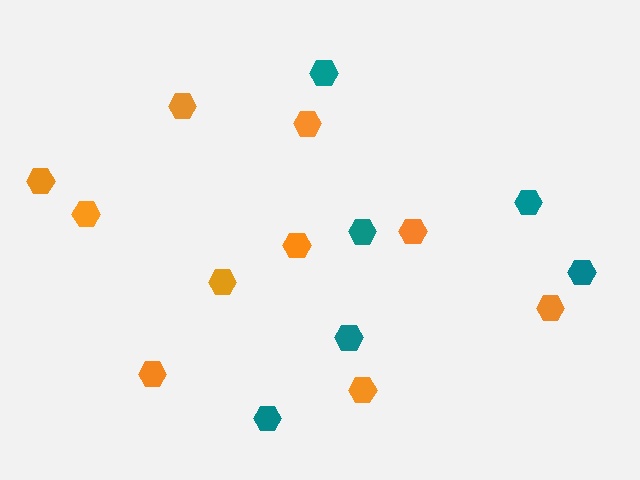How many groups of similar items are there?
There are 2 groups: one group of orange hexagons (10) and one group of teal hexagons (6).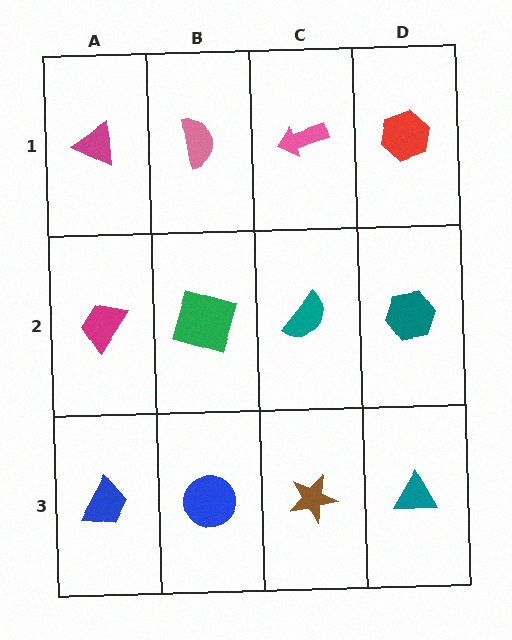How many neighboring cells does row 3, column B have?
3.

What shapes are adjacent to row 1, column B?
A green square (row 2, column B), a magenta triangle (row 1, column A), a pink arrow (row 1, column C).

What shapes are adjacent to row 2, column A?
A magenta triangle (row 1, column A), a blue trapezoid (row 3, column A), a green square (row 2, column B).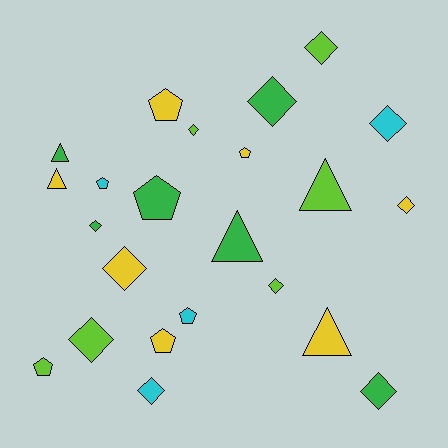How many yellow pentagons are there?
There are 3 yellow pentagons.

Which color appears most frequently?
Yellow, with 7 objects.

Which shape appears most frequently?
Diamond, with 11 objects.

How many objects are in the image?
There are 23 objects.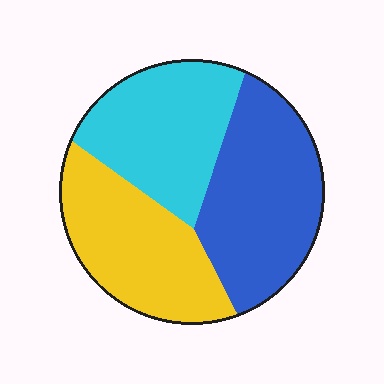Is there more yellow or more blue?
Blue.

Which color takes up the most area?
Blue, at roughly 35%.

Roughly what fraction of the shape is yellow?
Yellow covers 32% of the shape.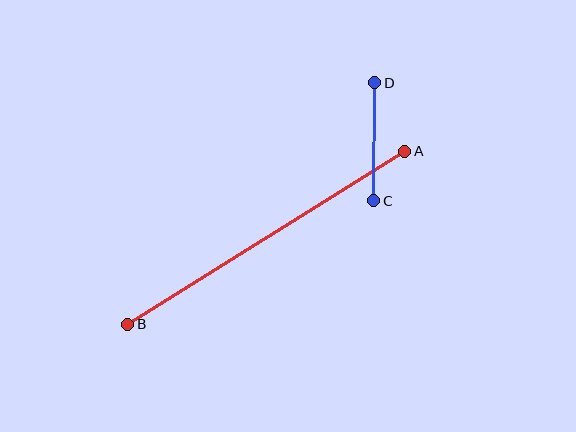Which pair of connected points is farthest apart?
Points A and B are farthest apart.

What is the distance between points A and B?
The distance is approximately 327 pixels.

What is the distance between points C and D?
The distance is approximately 118 pixels.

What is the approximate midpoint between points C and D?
The midpoint is at approximately (374, 142) pixels.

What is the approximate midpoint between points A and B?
The midpoint is at approximately (266, 238) pixels.